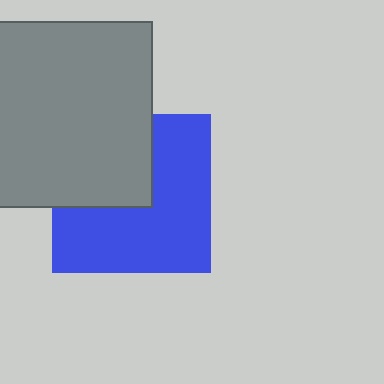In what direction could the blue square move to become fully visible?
The blue square could move toward the lower-right. That would shift it out from behind the gray square entirely.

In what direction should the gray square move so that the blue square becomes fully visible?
The gray square should move toward the upper-left. That is the shortest direction to clear the overlap and leave the blue square fully visible.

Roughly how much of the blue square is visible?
About half of it is visible (roughly 63%).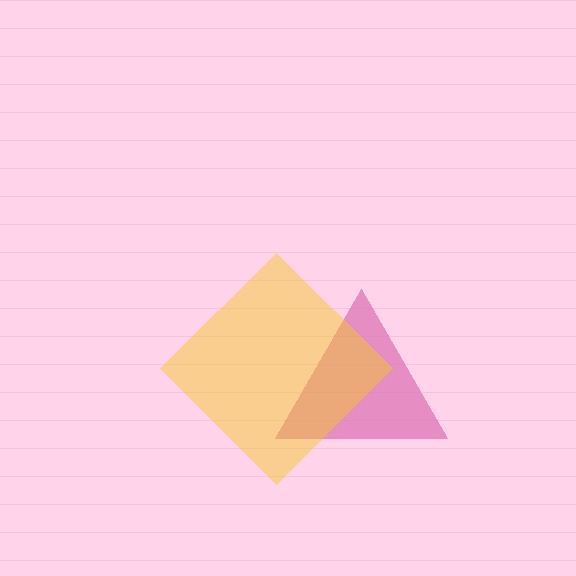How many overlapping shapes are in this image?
There are 2 overlapping shapes in the image.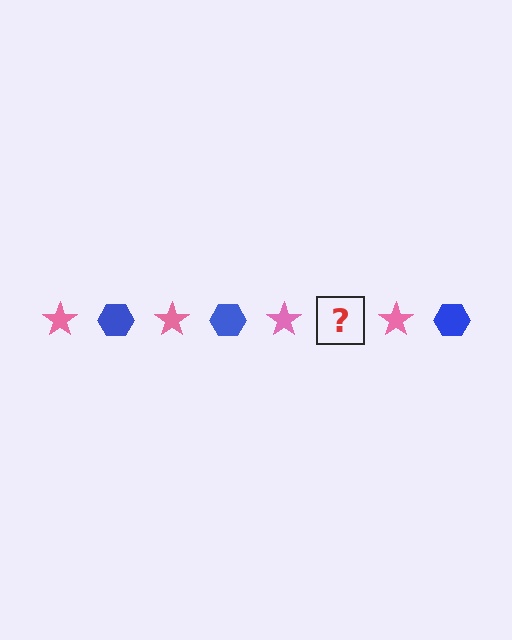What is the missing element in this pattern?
The missing element is a blue hexagon.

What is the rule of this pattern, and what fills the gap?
The rule is that the pattern alternates between pink star and blue hexagon. The gap should be filled with a blue hexagon.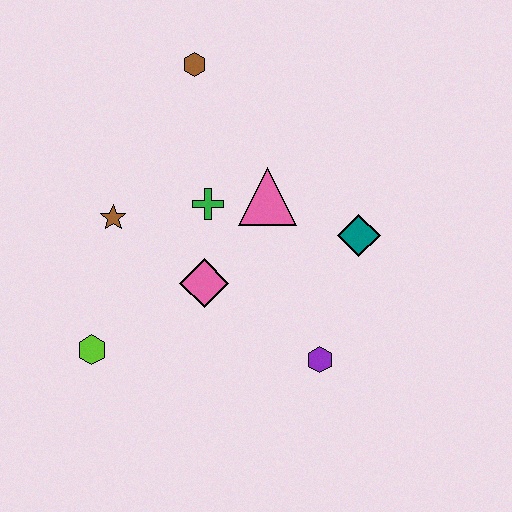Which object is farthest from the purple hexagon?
The brown hexagon is farthest from the purple hexagon.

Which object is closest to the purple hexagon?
The teal diamond is closest to the purple hexagon.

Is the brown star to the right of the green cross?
No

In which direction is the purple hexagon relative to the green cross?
The purple hexagon is below the green cross.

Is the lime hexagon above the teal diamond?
No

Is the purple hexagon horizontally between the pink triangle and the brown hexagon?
No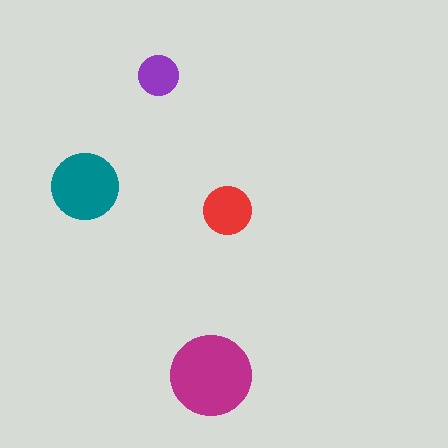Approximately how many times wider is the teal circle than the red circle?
About 1.5 times wider.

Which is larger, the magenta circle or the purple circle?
The magenta one.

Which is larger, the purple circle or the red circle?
The red one.